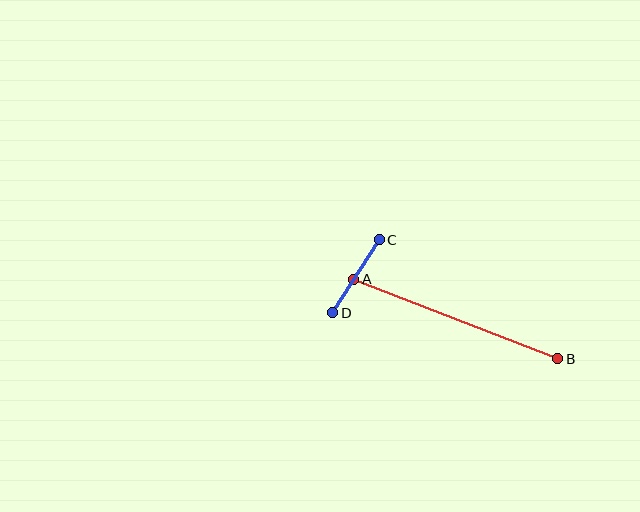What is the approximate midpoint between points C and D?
The midpoint is at approximately (356, 276) pixels.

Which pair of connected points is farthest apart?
Points A and B are farthest apart.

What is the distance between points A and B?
The distance is approximately 219 pixels.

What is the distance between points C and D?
The distance is approximately 87 pixels.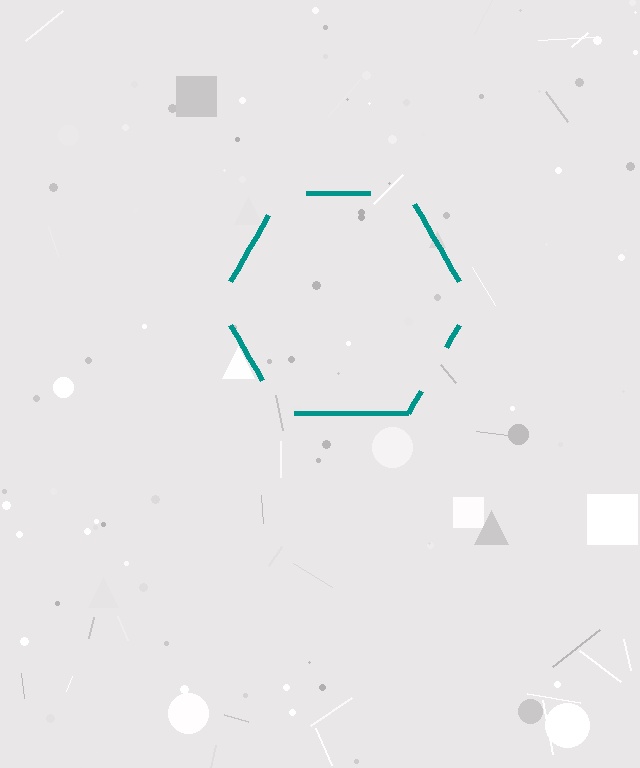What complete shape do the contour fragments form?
The contour fragments form a hexagon.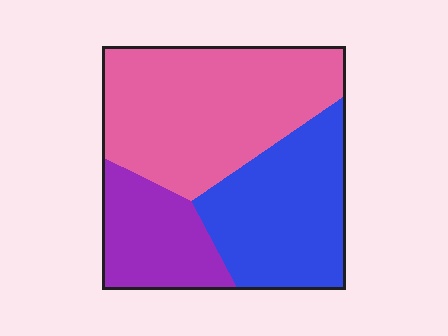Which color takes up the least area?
Purple, at roughly 20%.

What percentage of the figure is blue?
Blue takes up about one third (1/3) of the figure.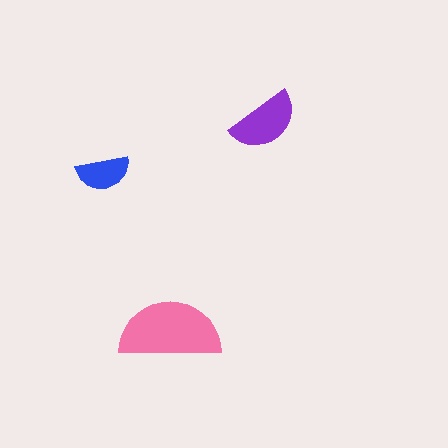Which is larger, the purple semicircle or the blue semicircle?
The purple one.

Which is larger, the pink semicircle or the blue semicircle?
The pink one.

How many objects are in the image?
There are 3 objects in the image.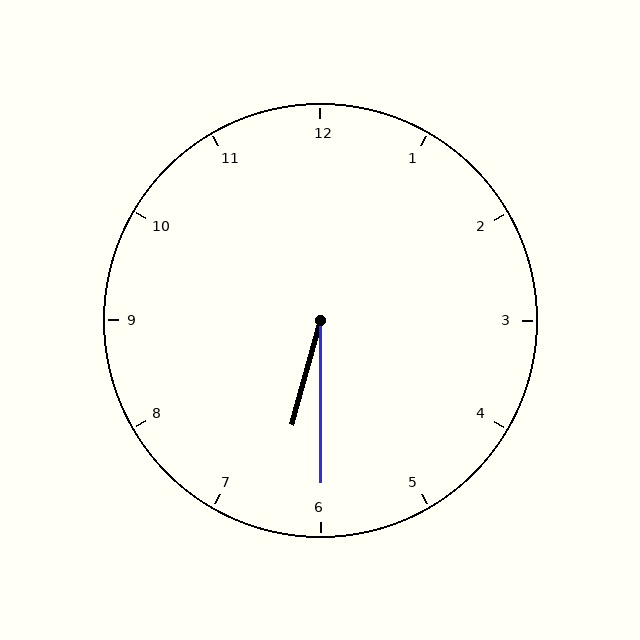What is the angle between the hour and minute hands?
Approximately 15 degrees.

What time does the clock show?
6:30.